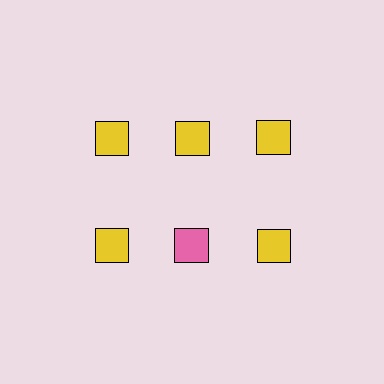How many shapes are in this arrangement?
There are 6 shapes arranged in a grid pattern.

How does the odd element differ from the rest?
It has a different color: pink instead of yellow.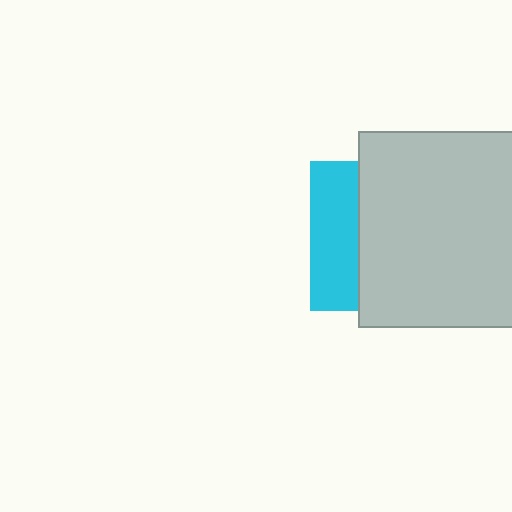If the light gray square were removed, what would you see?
You would see the complete cyan square.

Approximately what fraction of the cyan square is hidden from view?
Roughly 68% of the cyan square is hidden behind the light gray square.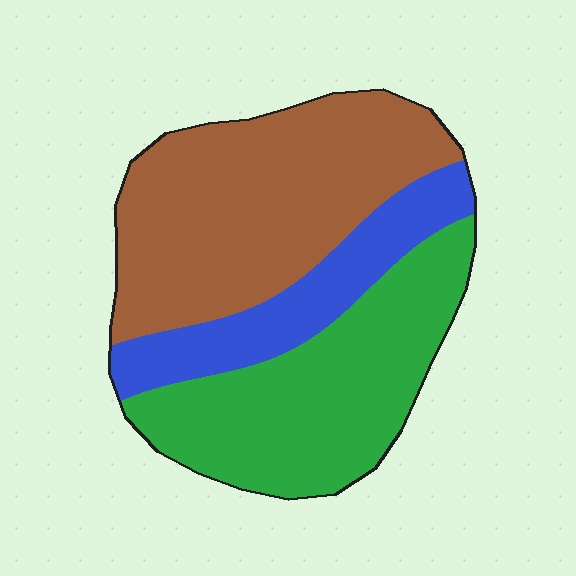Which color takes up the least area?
Blue, at roughly 20%.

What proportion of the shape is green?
Green takes up between a third and a half of the shape.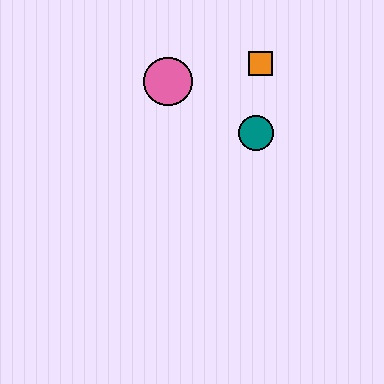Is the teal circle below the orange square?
Yes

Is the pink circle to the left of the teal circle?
Yes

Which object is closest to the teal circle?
The orange square is closest to the teal circle.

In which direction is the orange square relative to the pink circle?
The orange square is to the right of the pink circle.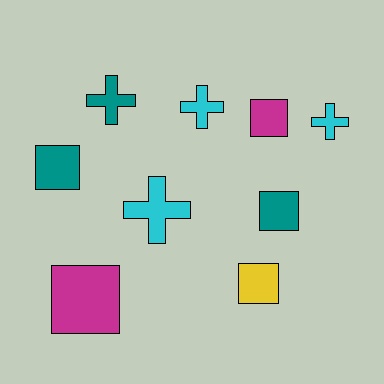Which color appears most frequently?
Teal, with 3 objects.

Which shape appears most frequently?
Square, with 5 objects.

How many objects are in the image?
There are 9 objects.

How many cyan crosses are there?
There are 3 cyan crosses.